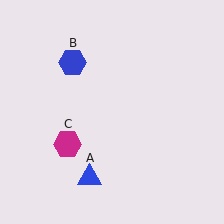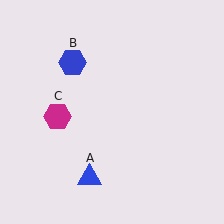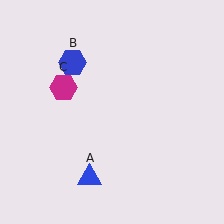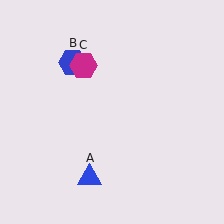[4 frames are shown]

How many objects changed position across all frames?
1 object changed position: magenta hexagon (object C).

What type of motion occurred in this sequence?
The magenta hexagon (object C) rotated clockwise around the center of the scene.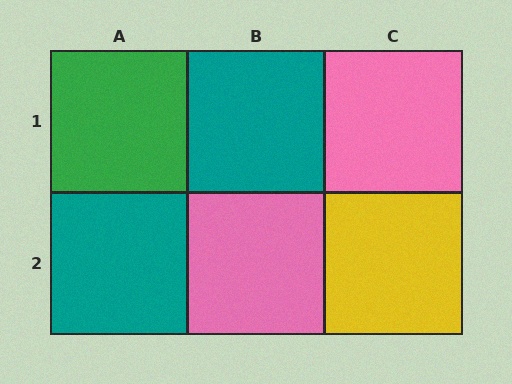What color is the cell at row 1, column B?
Teal.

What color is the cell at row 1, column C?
Pink.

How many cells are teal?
2 cells are teal.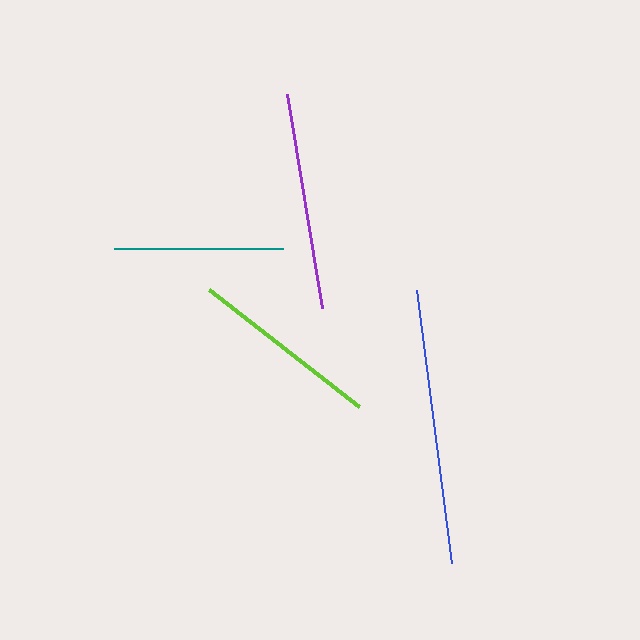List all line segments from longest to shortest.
From longest to shortest: blue, purple, lime, teal.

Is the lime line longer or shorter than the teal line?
The lime line is longer than the teal line.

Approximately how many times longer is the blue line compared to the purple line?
The blue line is approximately 1.3 times the length of the purple line.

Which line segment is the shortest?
The teal line is the shortest at approximately 169 pixels.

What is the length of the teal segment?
The teal segment is approximately 169 pixels long.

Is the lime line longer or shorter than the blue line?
The blue line is longer than the lime line.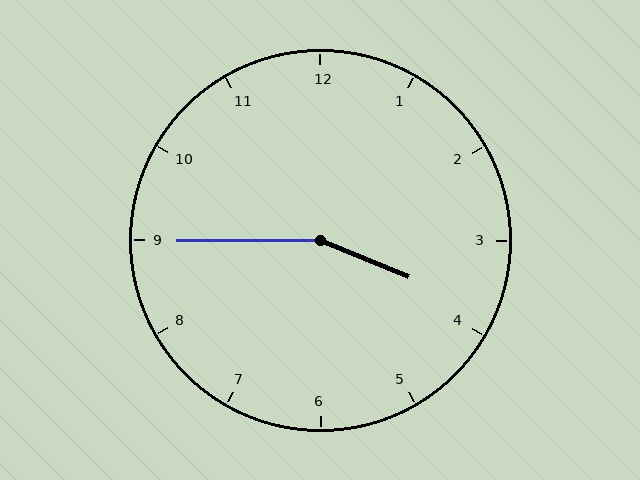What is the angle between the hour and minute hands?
Approximately 158 degrees.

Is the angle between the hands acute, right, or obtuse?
It is obtuse.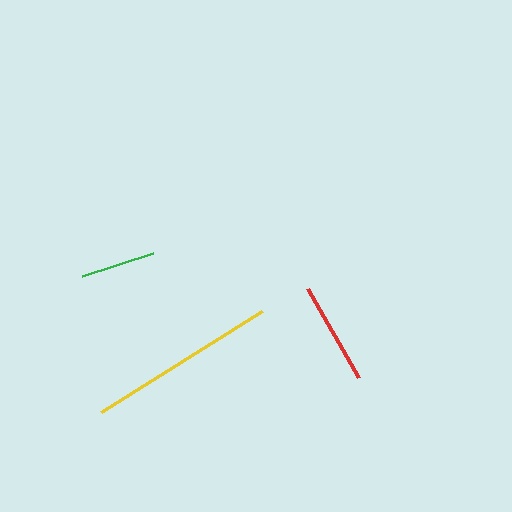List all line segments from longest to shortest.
From longest to shortest: yellow, red, green.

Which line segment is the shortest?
The green line is the shortest at approximately 75 pixels.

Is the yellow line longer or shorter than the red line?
The yellow line is longer than the red line.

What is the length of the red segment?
The red segment is approximately 102 pixels long.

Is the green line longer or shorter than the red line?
The red line is longer than the green line.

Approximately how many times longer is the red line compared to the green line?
The red line is approximately 1.4 times the length of the green line.